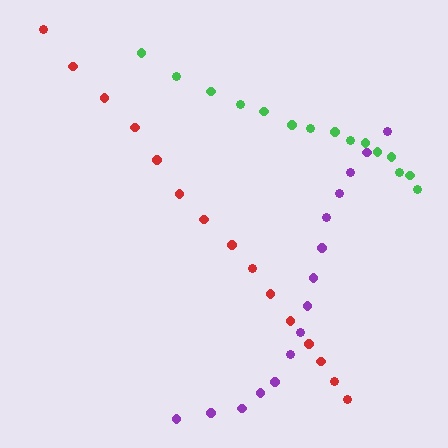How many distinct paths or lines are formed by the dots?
There are 3 distinct paths.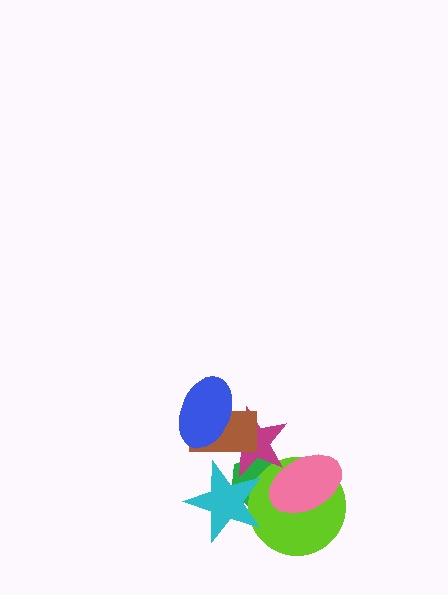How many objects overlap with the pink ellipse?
3 objects overlap with the pink ellipse.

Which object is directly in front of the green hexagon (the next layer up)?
The lime circle is directly in front of the green hexagon.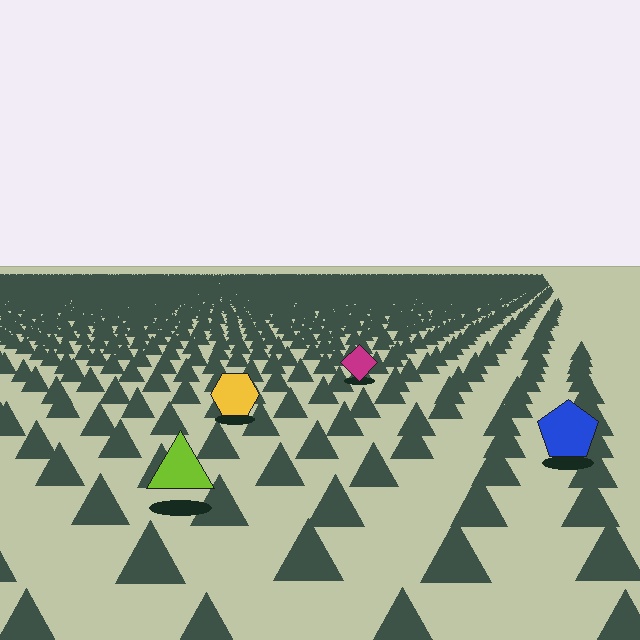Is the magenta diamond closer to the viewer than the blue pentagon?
No. The blue pentagon is closer — you can tell from the texture gradient: the ground texture is coarser near it.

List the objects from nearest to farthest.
From nearest to farthest: the lime triangle, the blue pentagon, the yellow hexagon, the magenta diamond.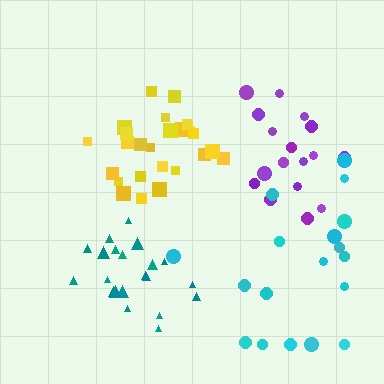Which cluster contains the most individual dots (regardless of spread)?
Yellow (25).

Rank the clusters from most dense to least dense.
teal, yellow, purple, cyan.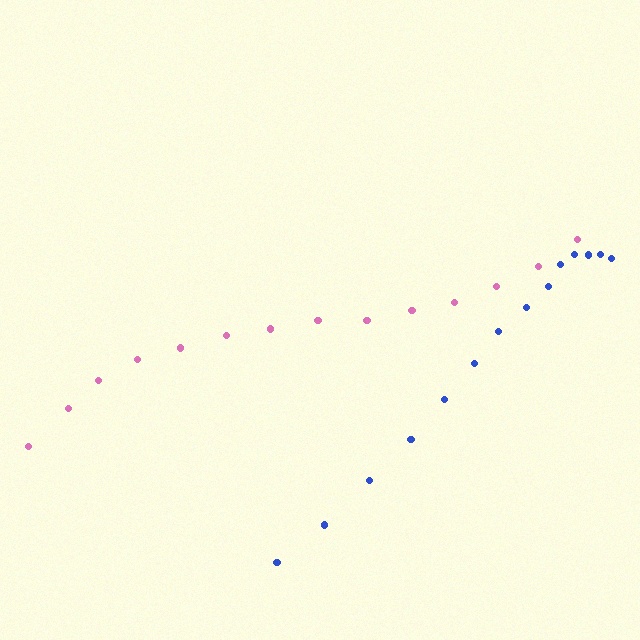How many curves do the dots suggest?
There are 2 distinct paths.